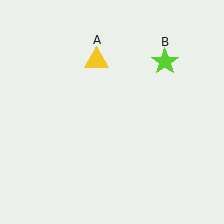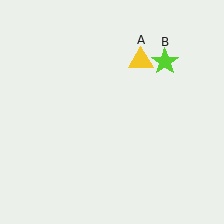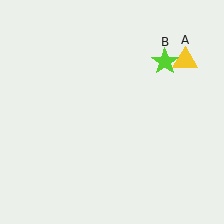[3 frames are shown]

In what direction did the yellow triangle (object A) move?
The yellow triangle (object A) moved right.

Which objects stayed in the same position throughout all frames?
Lime star (object B) remained stationary.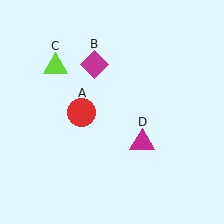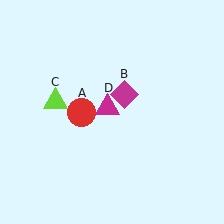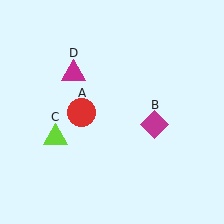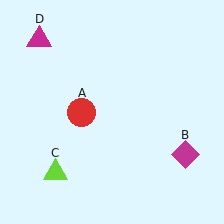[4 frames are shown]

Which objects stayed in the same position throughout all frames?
Red circle (object A) remained stationary.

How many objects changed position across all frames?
3 objects changed position: magenta diamond (object B), lime triangle (object C), magenta triangle (object D).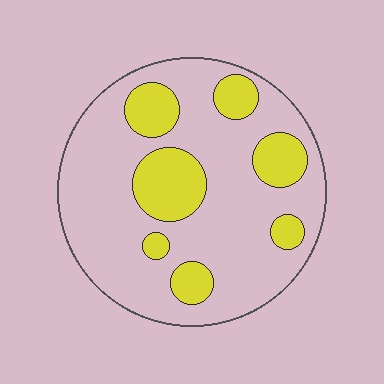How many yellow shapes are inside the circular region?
7.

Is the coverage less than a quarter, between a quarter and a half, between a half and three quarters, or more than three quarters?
Less than a quarter.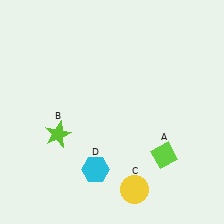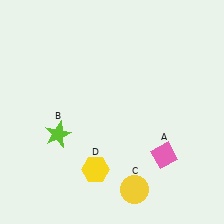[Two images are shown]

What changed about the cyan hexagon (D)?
In Image 1, D is cyan. In Image 2, it changed to yellow.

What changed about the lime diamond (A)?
In Image 1, A is lime. In Image 2, it changed to pink.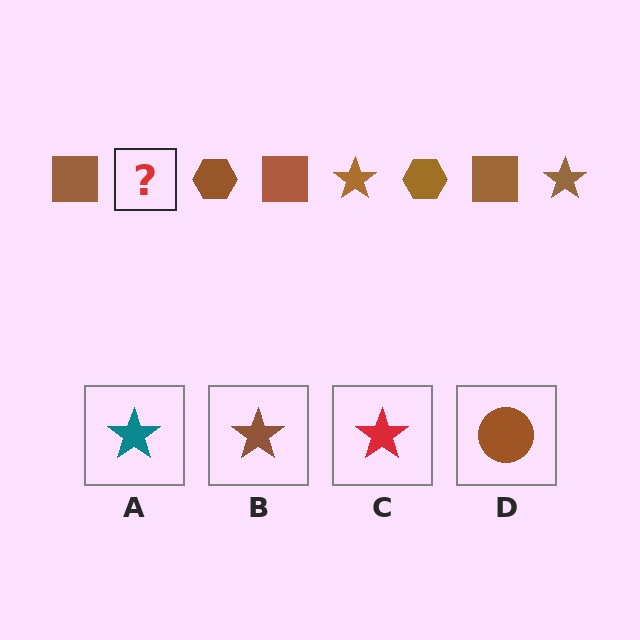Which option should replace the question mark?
Option B.